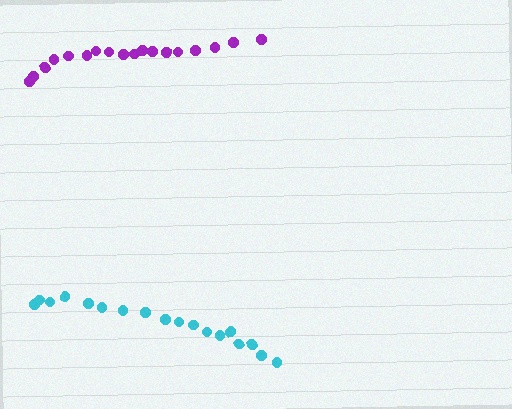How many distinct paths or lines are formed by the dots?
There are 2 distinct paths.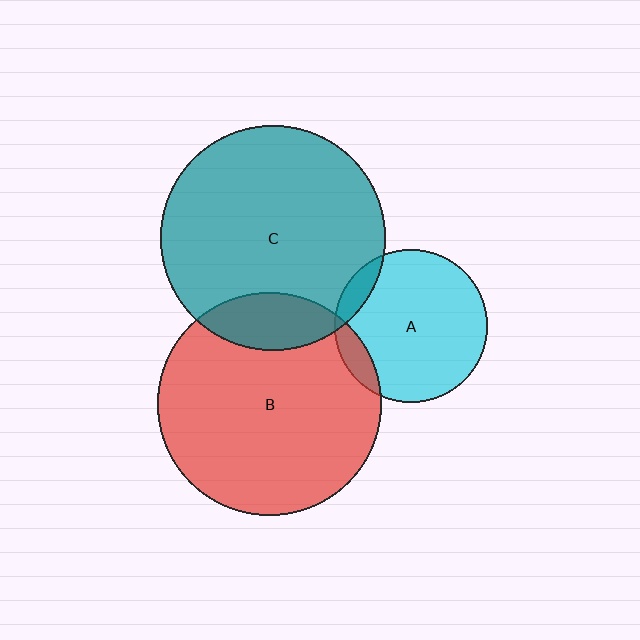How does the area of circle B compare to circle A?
Approximately 2.1 times.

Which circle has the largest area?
Circle C (teal).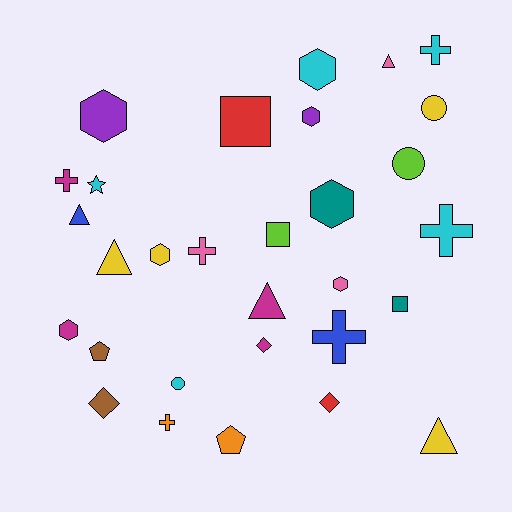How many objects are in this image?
There are 30 objects.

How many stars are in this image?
There is 1 star.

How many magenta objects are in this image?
There are 4 magenta objects.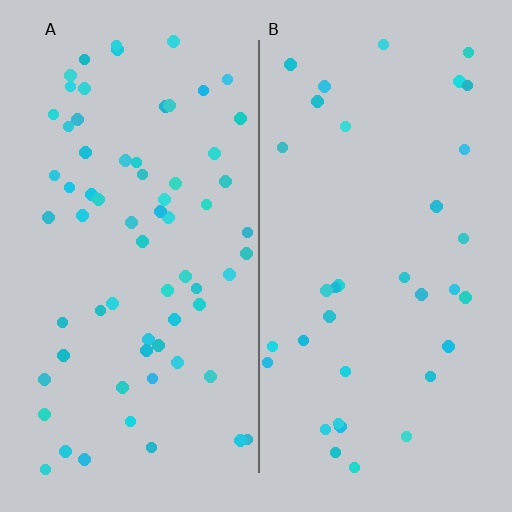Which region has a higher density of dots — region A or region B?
A (the left).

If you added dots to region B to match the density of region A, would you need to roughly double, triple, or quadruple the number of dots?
Approximately double.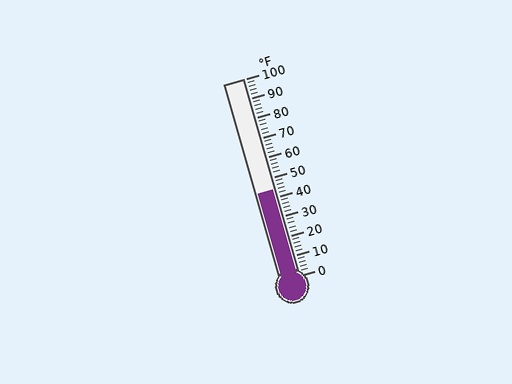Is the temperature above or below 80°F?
The temperature is below 80°F.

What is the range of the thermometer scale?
The thermometer scale ranges from 0°F to 100°F.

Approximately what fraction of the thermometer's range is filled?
The thermometer is filled to approximately 45% of its range.